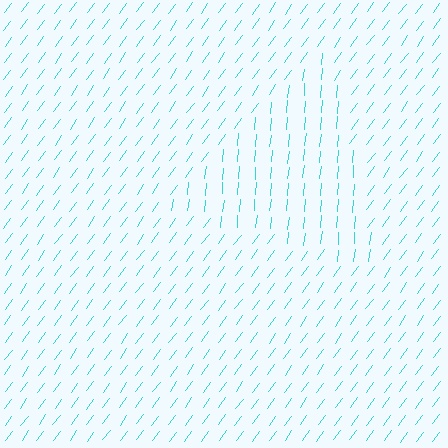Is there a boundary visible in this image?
Yes, there is a texture boundary formed by a change in line orientation.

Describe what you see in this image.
The image is filled with small cyan line segments. A triangle region in the image has lines oriented differently from the surrounding lines, creating a visible texture boundary.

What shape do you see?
I see a triangle.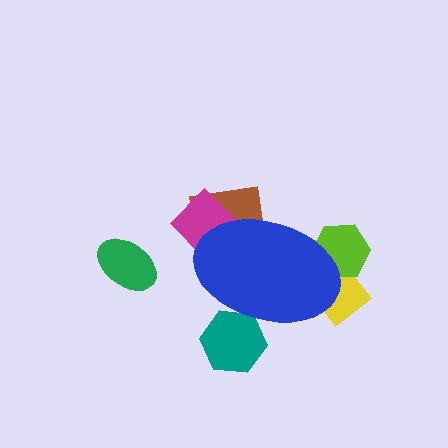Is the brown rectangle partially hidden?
Yes, the brown rectangle is partially hidden behind the blue ellipse.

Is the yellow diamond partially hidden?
Yes, the yellow diamond is partially hidden behind the blue ellipse.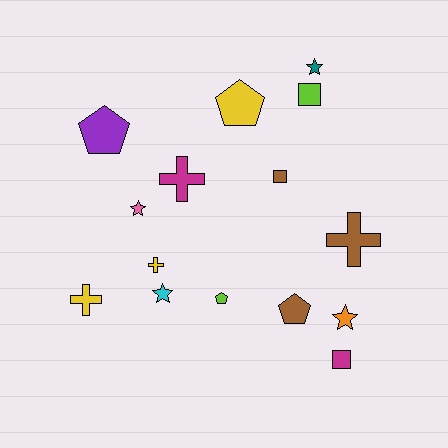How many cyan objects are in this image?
There is 1 cyan object.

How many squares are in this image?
There are 3 squares.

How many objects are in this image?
There are 15 objects.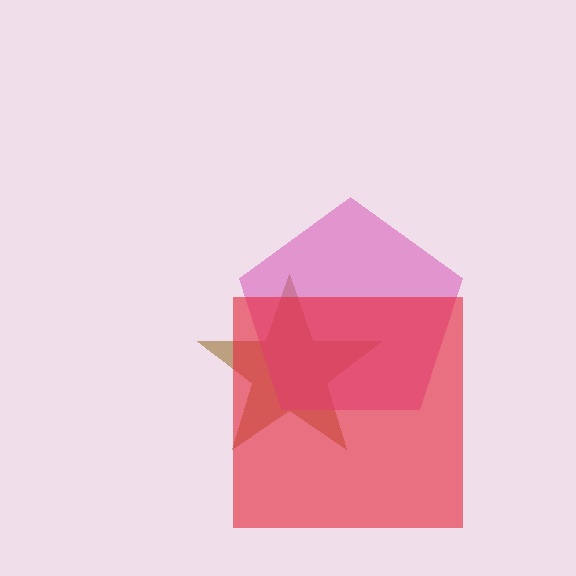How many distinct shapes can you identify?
There are 3 distinct shapes: a brown star, a pink pentagon, a red square.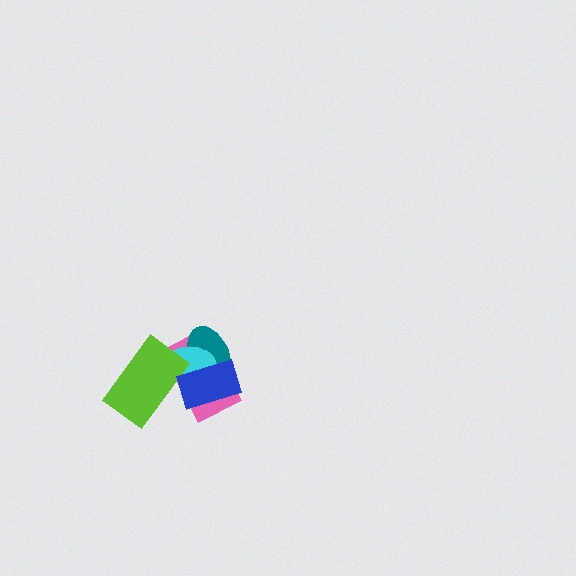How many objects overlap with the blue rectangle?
3 objects overlap with the blue rectangle.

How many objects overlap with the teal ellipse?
3 objects overlap with the teal ellipse.